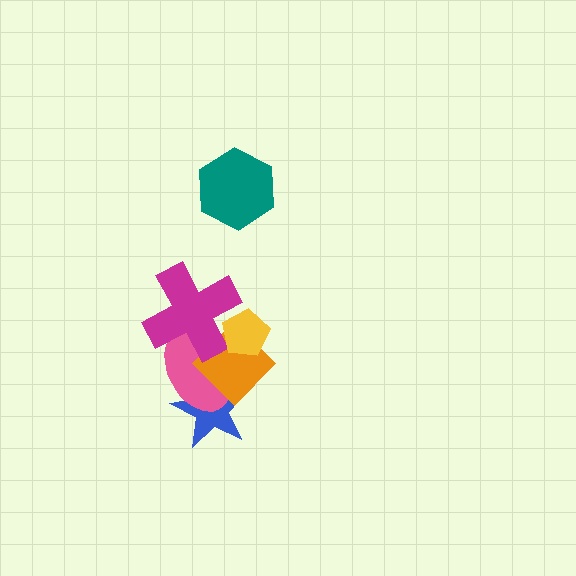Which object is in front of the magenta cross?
The yellow pentagon is in front of the magenta cross.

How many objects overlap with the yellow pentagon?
3 objects overlap with the yellow pentagon.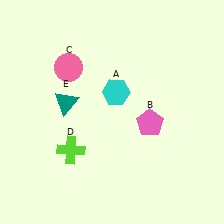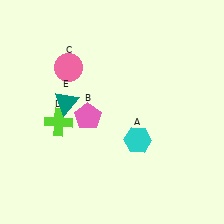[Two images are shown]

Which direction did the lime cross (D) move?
The lime cross (D) moved up.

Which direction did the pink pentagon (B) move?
The pink pentagon (B) moved left.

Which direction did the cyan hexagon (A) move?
The cyan hexagon (A) moved down.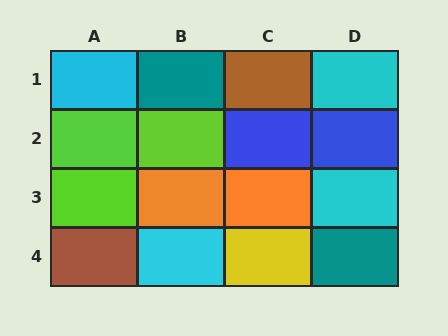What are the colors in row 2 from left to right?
Lime, lime, blue, blue.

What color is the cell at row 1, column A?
Cyan.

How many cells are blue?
2 cells are blue.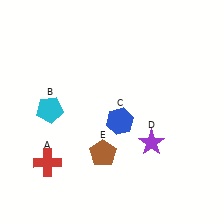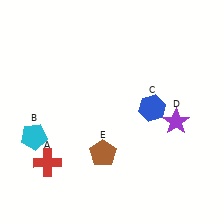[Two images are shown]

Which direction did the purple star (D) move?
The purple star (D) moved right.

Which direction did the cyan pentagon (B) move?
The cyan pentagon (B) moved down.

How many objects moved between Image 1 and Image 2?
3 objects moved between the two images.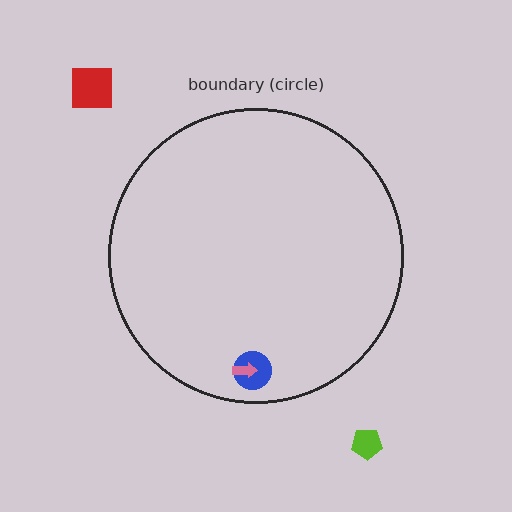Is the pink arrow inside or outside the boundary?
Inside.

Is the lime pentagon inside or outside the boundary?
Outside.